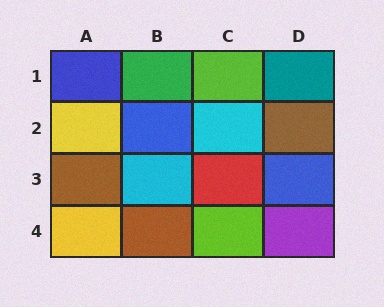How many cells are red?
1 cell is red.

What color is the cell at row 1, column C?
Lime.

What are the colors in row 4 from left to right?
Yellow, brown, lime, purple.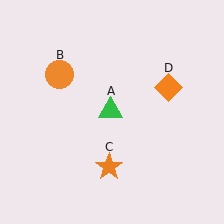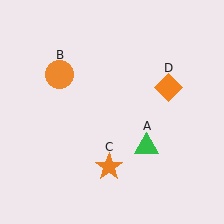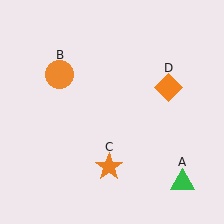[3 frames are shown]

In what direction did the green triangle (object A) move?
The green triangle (object A) moved down and to the right.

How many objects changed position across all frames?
1 object changed position: green triangle (object A).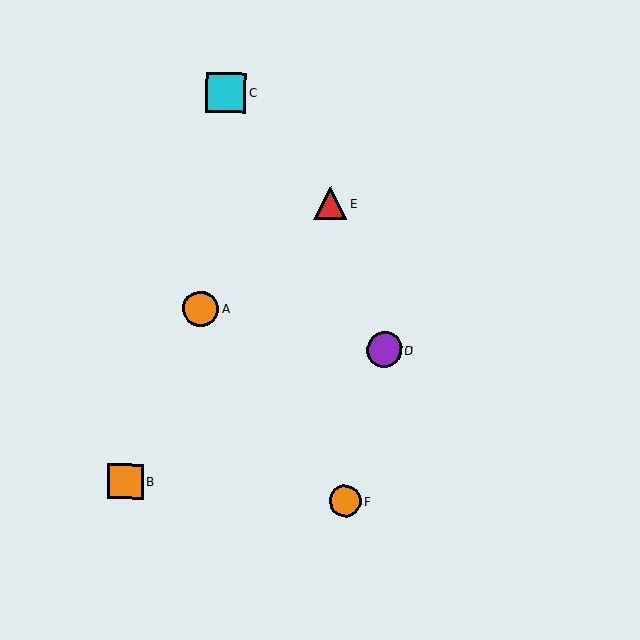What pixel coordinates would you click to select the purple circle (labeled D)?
Click at (384, 350) to select the purple circle D.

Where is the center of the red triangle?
The center of the red triangle is at (330, 203).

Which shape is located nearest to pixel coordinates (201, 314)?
The orange circle (labeled A) at (201, 309) is nearest to that location.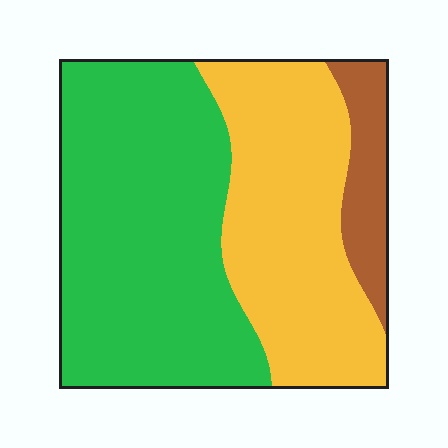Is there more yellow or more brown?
Yellow.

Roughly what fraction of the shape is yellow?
Yellow covers roughly 40% of the shape.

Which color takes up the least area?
Brown, at roughly 10%.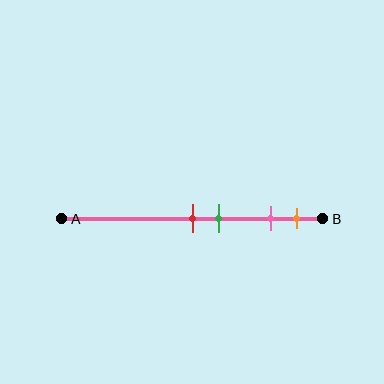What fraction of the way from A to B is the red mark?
The red mark is approximately 50% (0.5) of the way from A to B.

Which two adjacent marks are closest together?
The red and green marks are the closest adjacent pair.